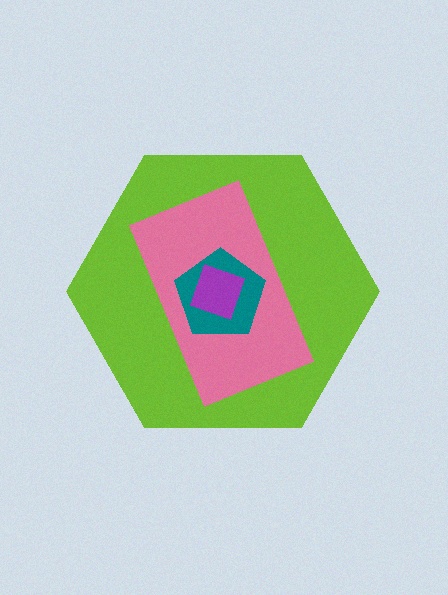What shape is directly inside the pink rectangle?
The teal pentagon.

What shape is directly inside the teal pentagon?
The purple square.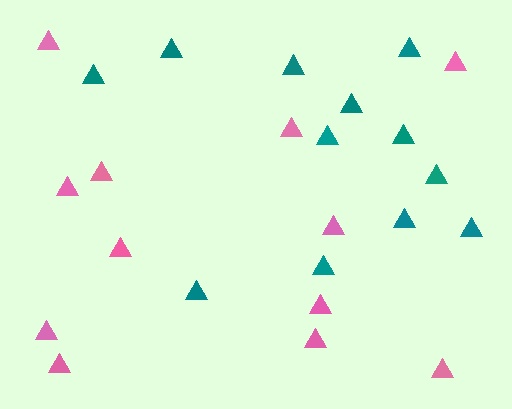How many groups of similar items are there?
There are 2 groups: one group of teal triangles (12) and one group of pink triangles (12).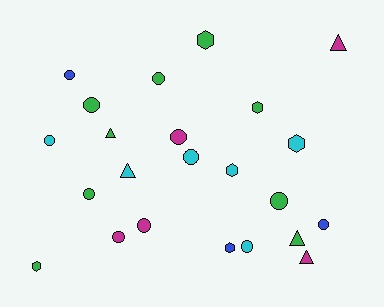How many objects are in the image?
There are 23 objects.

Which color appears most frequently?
Green, with 9 objects.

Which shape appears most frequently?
Circle, with 12 objects.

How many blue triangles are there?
There are no blue triangles.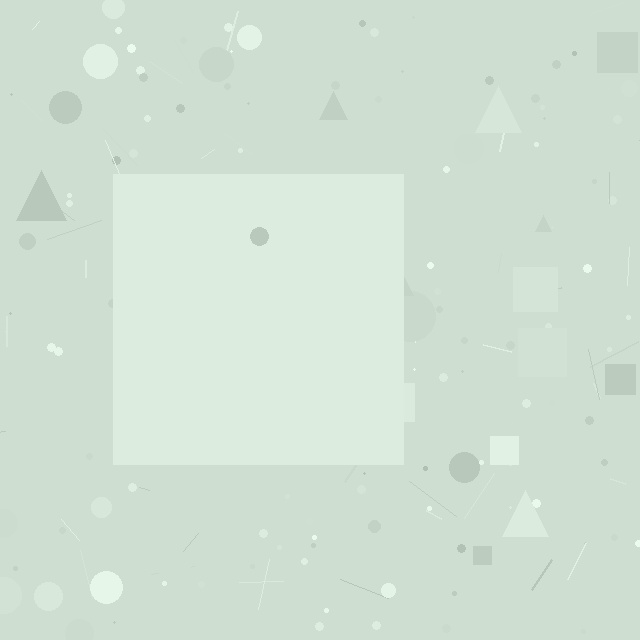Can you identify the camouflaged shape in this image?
The camouflaged shape is a square.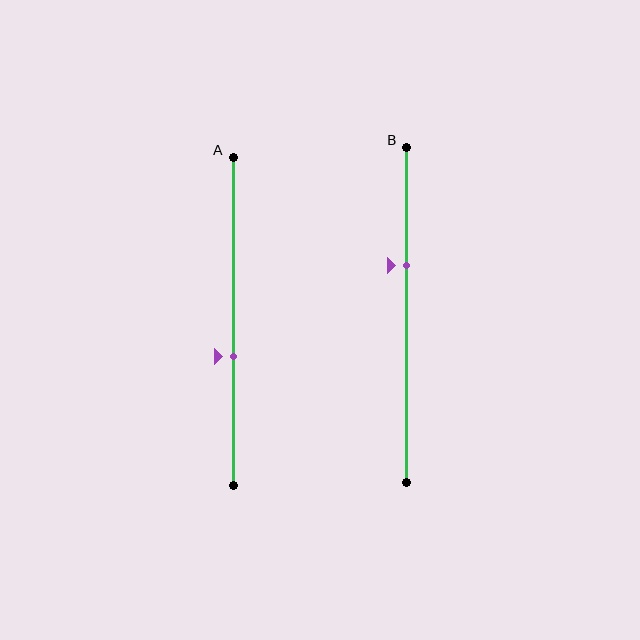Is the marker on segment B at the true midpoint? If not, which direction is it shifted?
No, the marker on segment B is shifted upward by about 15% of the segment length.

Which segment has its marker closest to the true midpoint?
Segment A has its marker closest to the true midpoint.